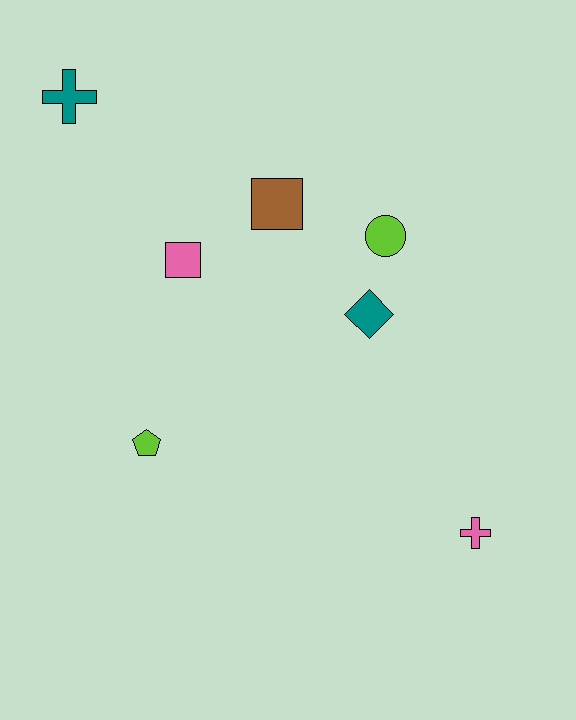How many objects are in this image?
There are 7 objects.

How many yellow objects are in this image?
There are no yellow objects.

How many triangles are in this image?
There are no triangles.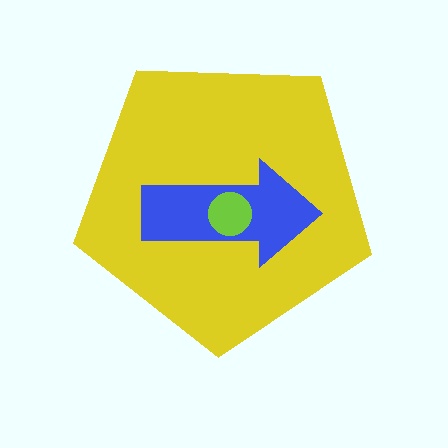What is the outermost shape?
The yellow pentagon.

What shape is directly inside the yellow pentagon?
The blue arrow.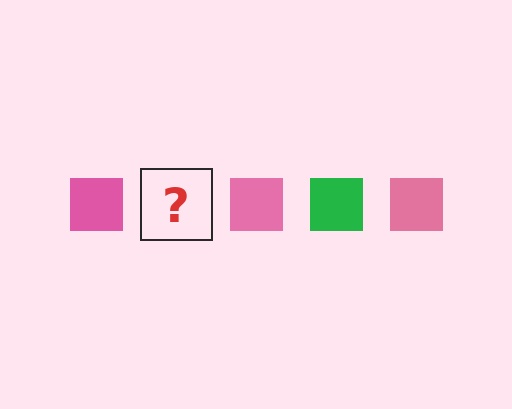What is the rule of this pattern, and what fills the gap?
The rule is that the pattern cycles through pink, green squares. The gap should be filled with a green square.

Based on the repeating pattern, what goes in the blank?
The blank should be a green square.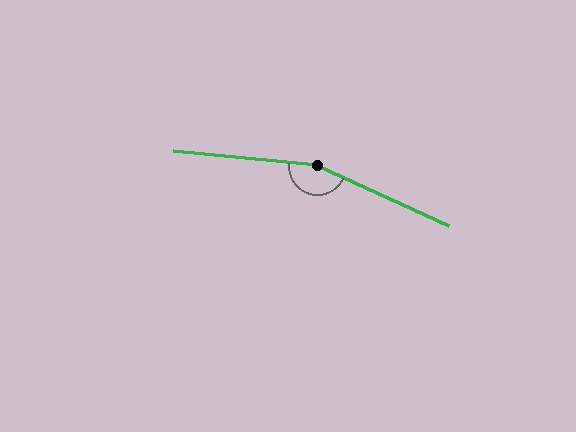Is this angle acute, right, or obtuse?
It is obtuse.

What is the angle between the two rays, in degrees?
Approximately 161 degrees.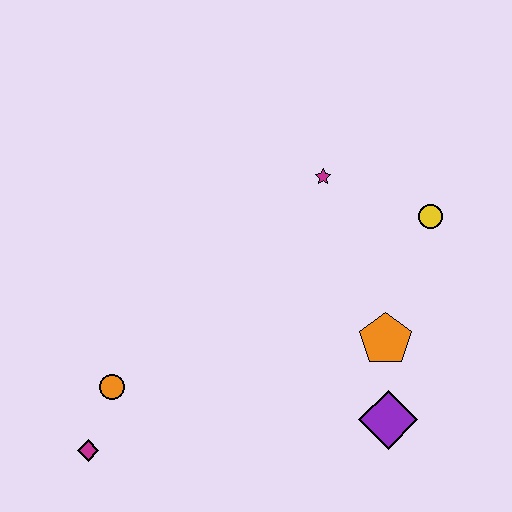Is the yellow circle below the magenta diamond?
No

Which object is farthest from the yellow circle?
The magenta diamond is farthest from the yellow circle.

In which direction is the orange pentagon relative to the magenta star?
The orange pentagon is below the magenta star.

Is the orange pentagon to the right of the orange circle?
Yes